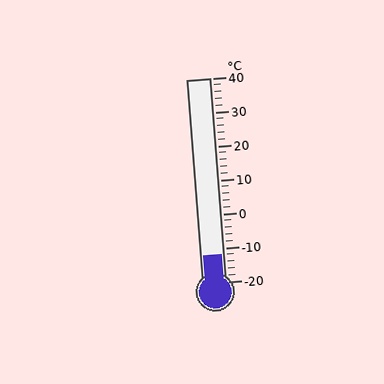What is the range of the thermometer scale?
The thermometer scale ranges from -20°C to 40°C.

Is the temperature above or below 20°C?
The temperature is below 20°C.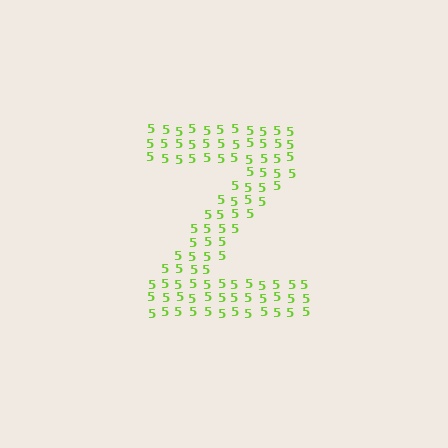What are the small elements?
The small elements are digit 5's.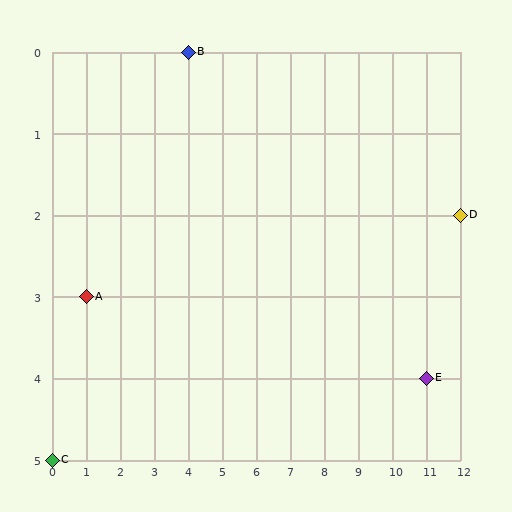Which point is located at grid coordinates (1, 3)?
Point A is at (1, 3).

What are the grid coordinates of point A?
Point A is at grid coordinates (1, 3).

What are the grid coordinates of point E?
Point E is at grid coordinates (11, 4).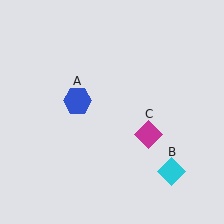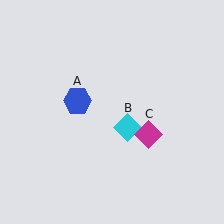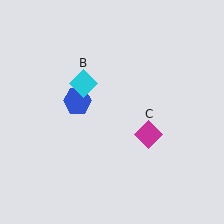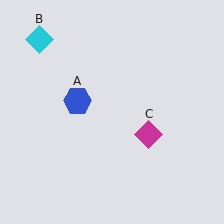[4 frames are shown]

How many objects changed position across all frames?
1 object changed position: cyan diamond (object B).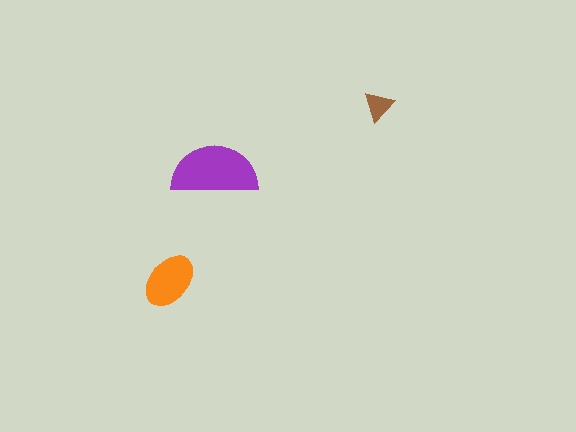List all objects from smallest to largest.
The brown triangle, the orange ellipse, the purple semicircle.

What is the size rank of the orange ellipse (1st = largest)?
2nd.